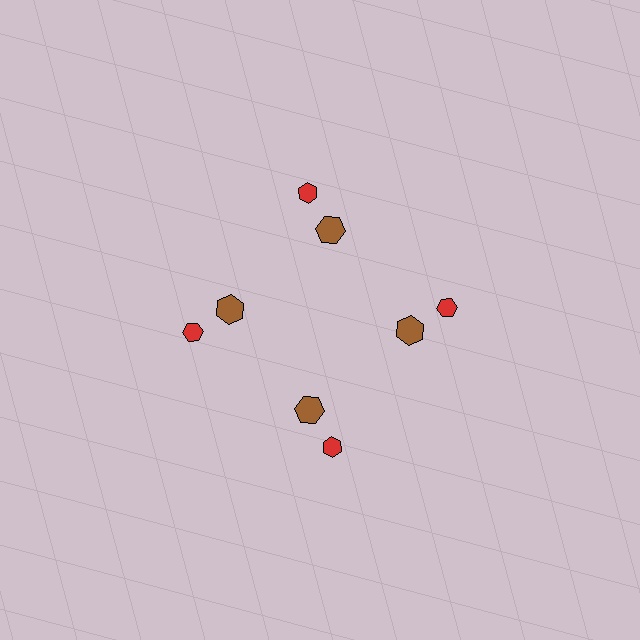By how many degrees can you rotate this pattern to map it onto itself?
The pattern maps onto itself every 90 degrees of rotation.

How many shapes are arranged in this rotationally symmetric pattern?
There are 8 shapes, arranged in 4 groups of 2.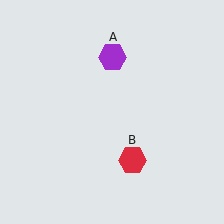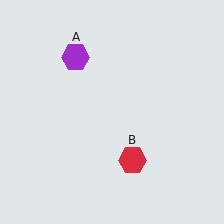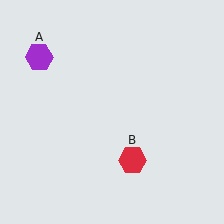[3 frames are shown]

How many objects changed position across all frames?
1 object changed position: purple hexagon (object A).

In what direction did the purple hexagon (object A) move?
The purple hexagon (object A) moved left.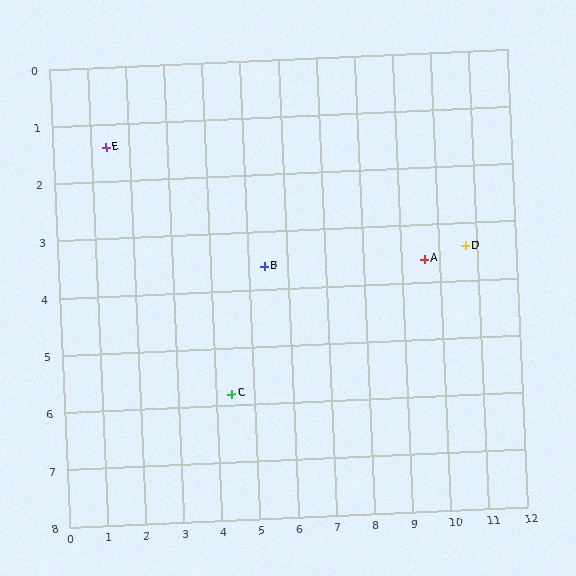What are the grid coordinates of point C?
Point C is at approximately (4.4, 5.8).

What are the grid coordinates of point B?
Point B is at approximately (5.4, 3.6).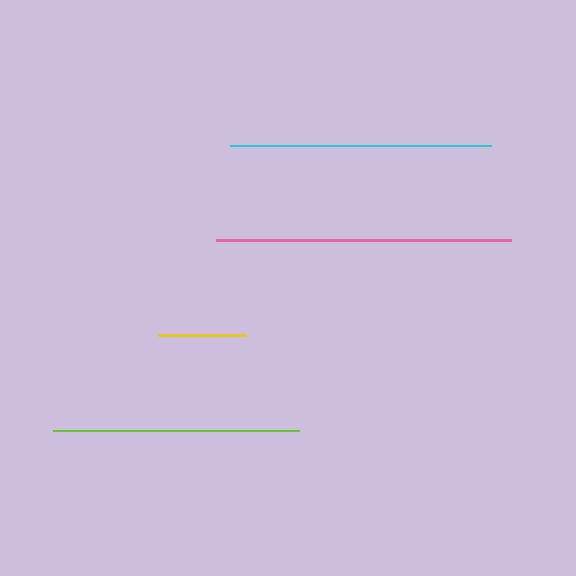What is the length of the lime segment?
The lime segment is approximately 246 pixels long.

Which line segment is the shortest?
The yellow line is the shortest at approximately 88 pixels.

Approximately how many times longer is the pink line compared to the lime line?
The pink line is approximately 1.2 times the length of the lime line.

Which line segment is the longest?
The pink line is the longest at approximately 296 pixels.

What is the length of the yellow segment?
The yellow segment is approximately 88 pixels long.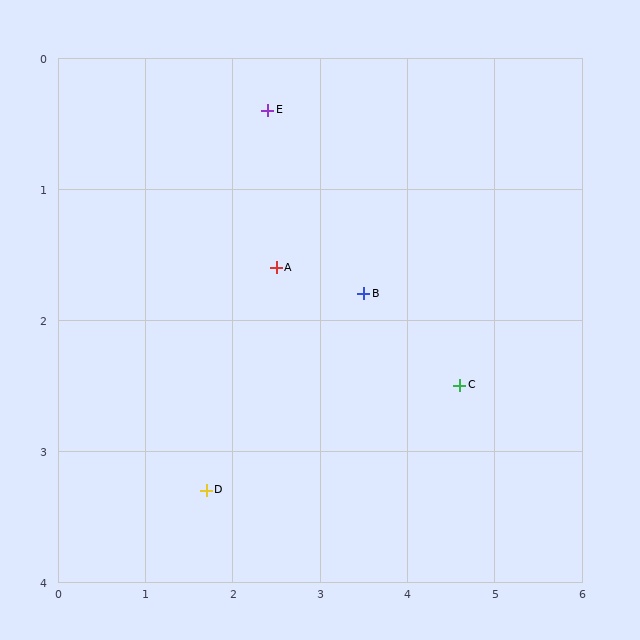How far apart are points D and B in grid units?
Points D and B are about 2.3 grid units apart.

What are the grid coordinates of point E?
Point E is at approximately (2.4, 0.4).